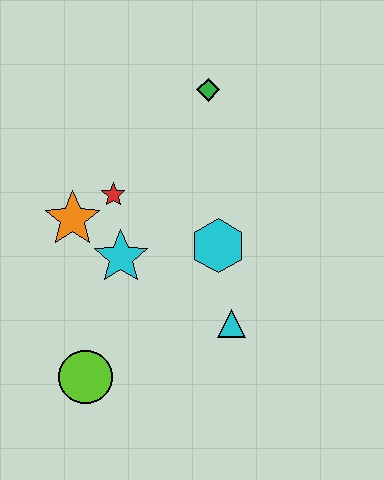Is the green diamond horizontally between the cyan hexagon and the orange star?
Yes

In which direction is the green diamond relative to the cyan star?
The green diamond is above the cyan star.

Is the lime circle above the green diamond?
No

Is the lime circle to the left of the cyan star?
Yes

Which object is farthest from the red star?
The lime circle is farthest from the red star.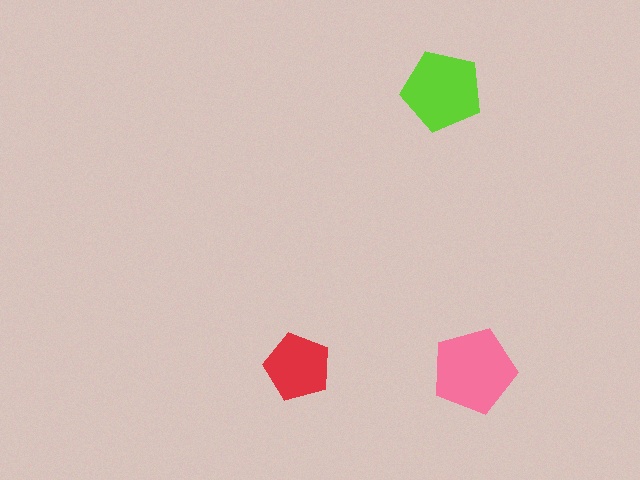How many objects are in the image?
There are 3 objects in the image.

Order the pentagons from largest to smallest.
the pink one, the lime one, the red one.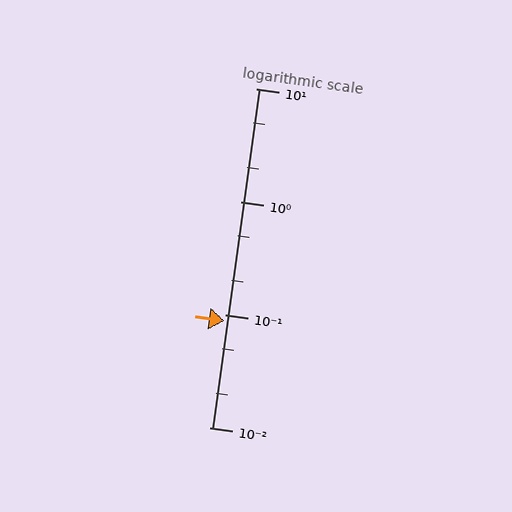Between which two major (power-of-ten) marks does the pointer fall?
The pointer is between 0.01 and 0.1.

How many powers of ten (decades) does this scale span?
The scale spans 3 decades, from 0.01 to 10.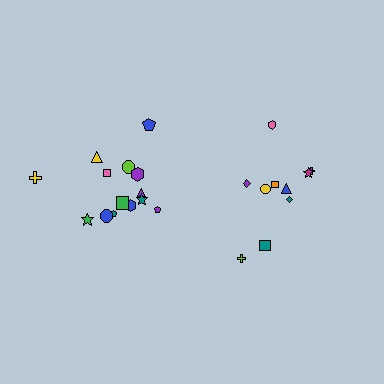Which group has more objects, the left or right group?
The left group.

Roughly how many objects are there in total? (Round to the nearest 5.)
Roughly 25 objects in total.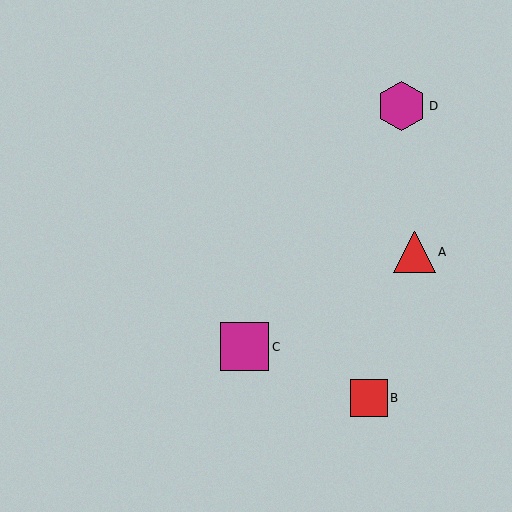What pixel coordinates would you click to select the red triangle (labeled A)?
Click at (415, 252) to select the red triangle A.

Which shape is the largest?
The magenta hexagon (labeled D) is the largest.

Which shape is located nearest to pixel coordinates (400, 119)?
The magenta hexagon (labeled D) at (402, 106) is nearest to that location.